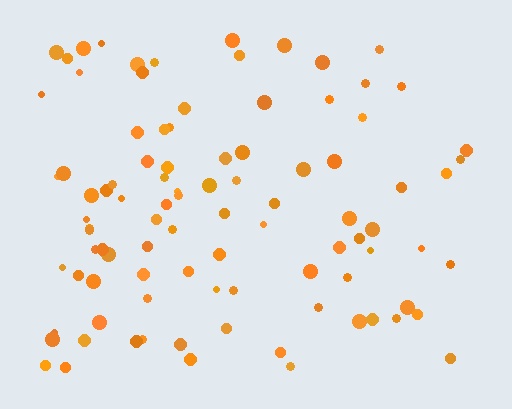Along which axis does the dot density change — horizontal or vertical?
Horizontal.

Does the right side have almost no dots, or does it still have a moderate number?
Still a moderate number, just noticeably fewer than the left.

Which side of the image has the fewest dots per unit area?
The right.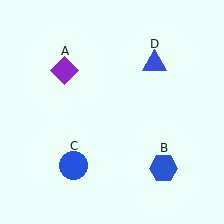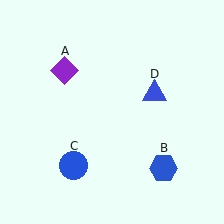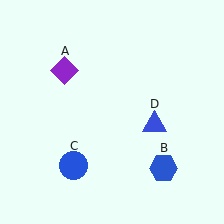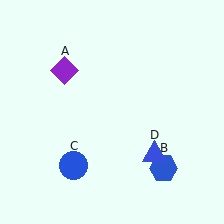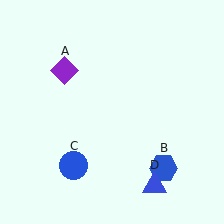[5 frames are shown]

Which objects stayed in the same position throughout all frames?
Purple diamond (object A) and blue hexagon (object B) and blue circle (object C) remained stationary.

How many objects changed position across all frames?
1 object changed position: blue triangle (object D).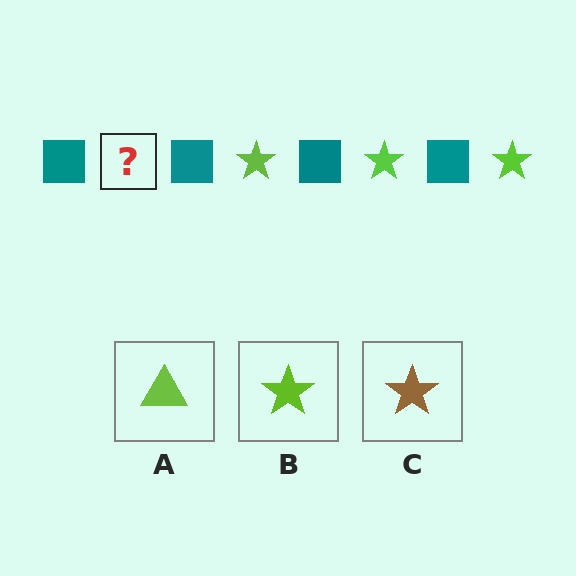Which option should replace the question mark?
Option B.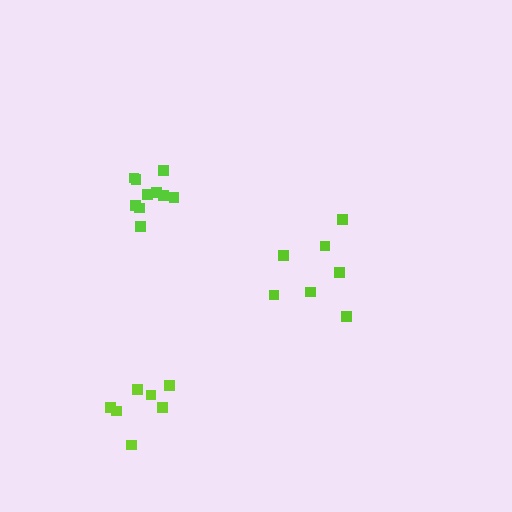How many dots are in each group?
Group 1: 7 dots, Group 2: 7 dots, Group 3: 10 dots (24 total).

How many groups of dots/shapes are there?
There are 3 groups.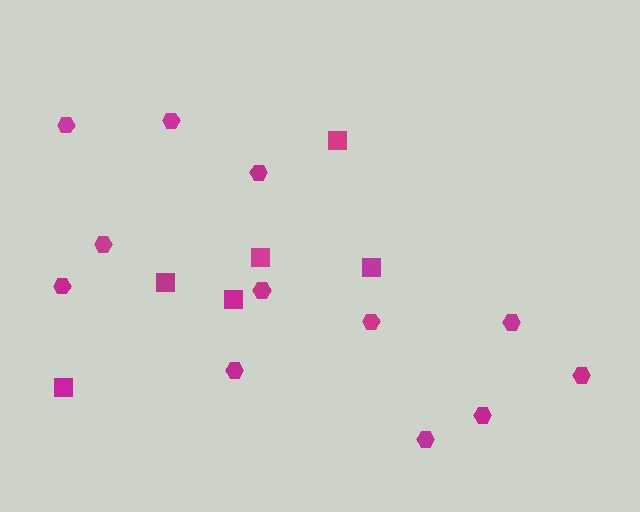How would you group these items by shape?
There are 2 groups: one group of squares (6) and one group of hexagons (12).